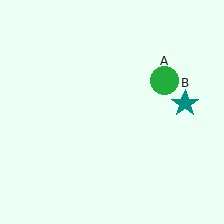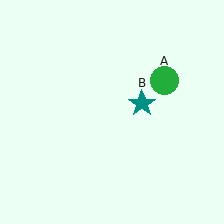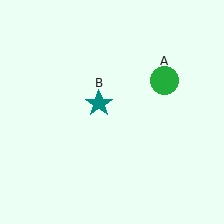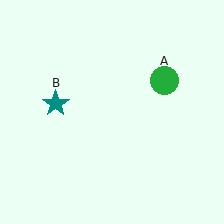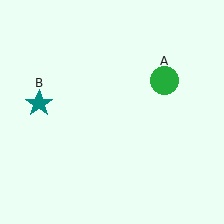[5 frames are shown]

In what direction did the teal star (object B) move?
The teal star (object B) moved left.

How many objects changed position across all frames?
1 object changed position: teal star (object B).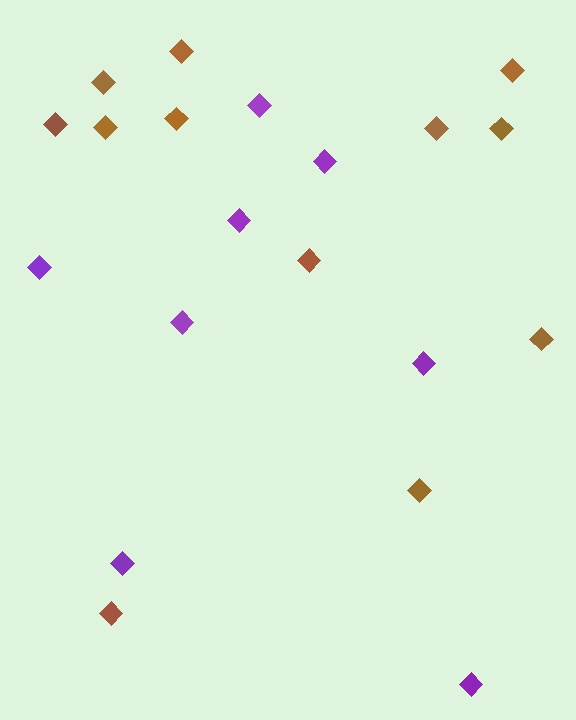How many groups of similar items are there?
There are 2 groups: one group of brown diamonds (12) and one group of purple diamonds (8).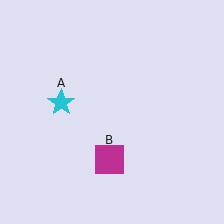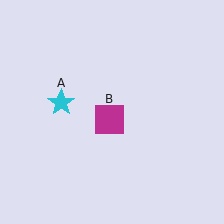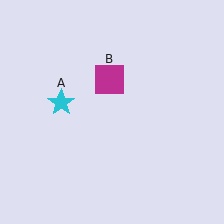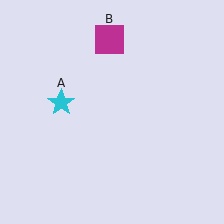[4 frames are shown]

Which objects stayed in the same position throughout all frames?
Cyan star (object A) remained stationary.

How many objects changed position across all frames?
1 object changed position: magenta square (object B).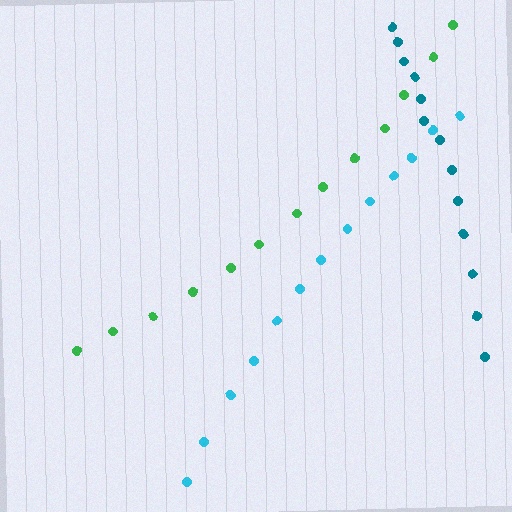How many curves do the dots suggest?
There are 3 distinct paths.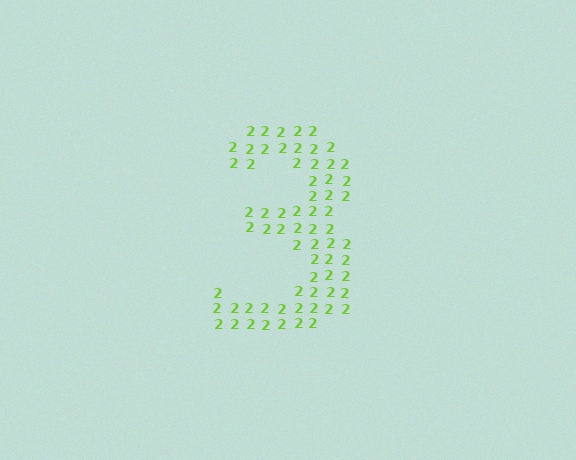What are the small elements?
The small elements are digit 2's.